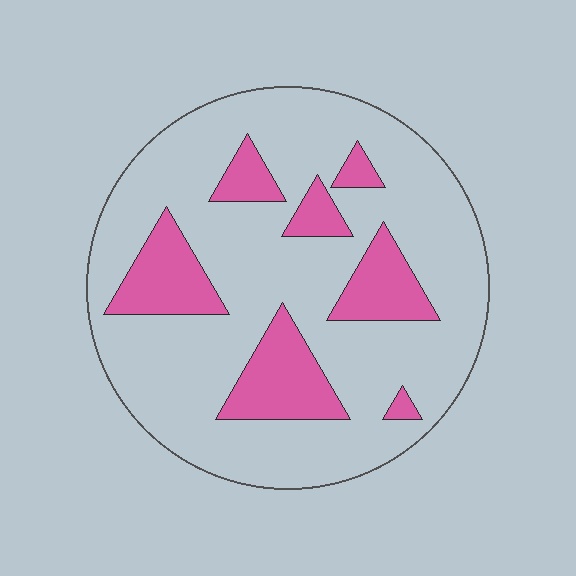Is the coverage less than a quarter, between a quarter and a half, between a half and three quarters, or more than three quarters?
Less than a quarter.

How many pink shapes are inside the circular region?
7.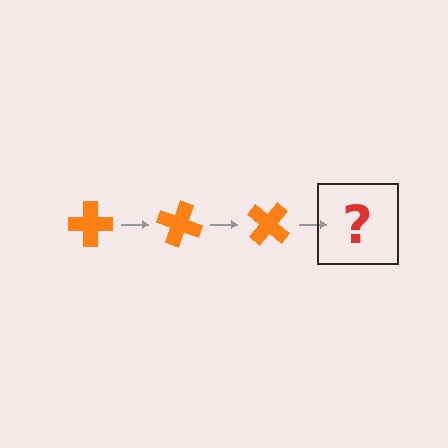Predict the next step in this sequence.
The next step is an orange cross rotated 60 degrees.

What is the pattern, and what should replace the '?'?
The pattern is that the cross rotates 20 degrees each step. The '?' should be an orange cross rotated 60 degrees.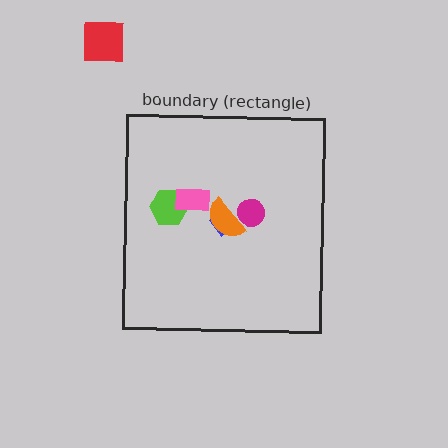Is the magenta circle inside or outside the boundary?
Inside.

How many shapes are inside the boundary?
5 inside, 1 outside.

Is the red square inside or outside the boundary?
Outside.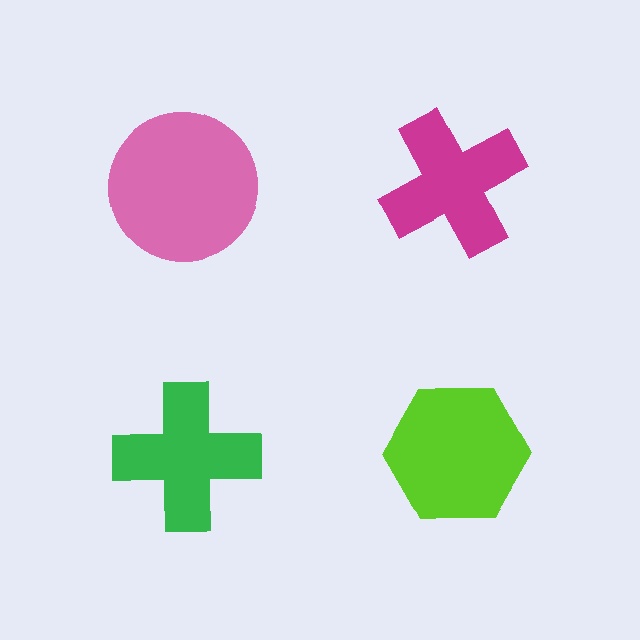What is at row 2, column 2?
A lime hexagon.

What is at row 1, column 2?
A magenta cross.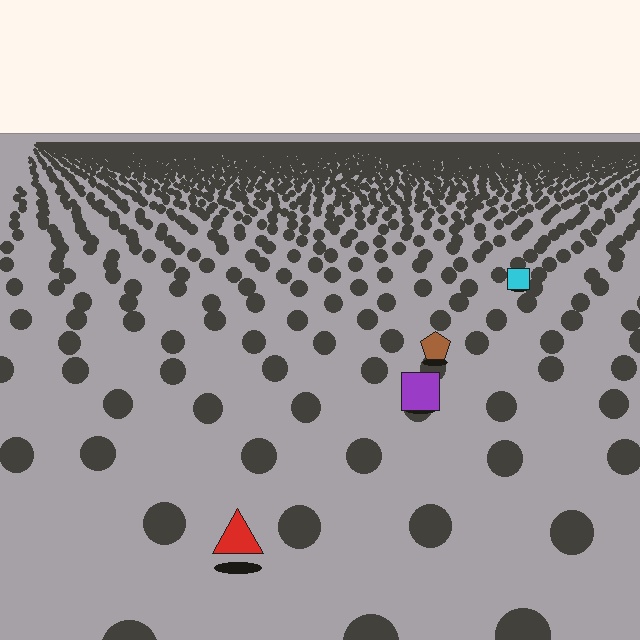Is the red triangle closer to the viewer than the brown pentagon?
Yes. The red triangle is closer — you can tell from the texture gradient: the ground texture is coarser near it.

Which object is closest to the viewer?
The red triangle is closest. The texture marks near it are larger and more spread out.